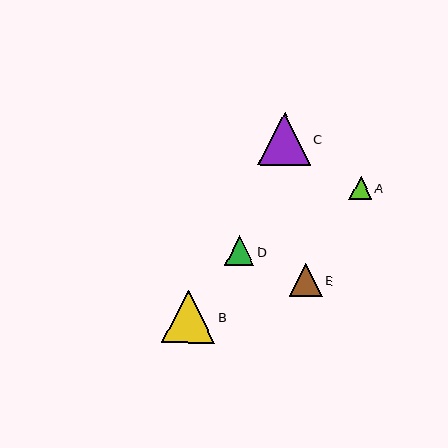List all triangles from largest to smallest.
From largest to smallest: C, B, E, D, A.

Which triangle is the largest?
Triangle C is the largest with a size of approximately 53 pixels.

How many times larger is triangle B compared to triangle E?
Triangle B is approximately 1.6 times the size of triangle E.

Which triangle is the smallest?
Triangle A is the smallest with a size of approximately 22 pixels.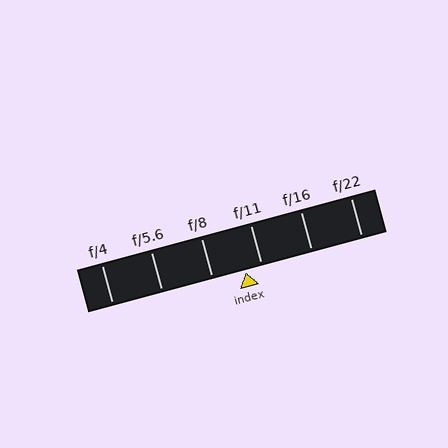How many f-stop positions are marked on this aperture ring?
There are 6 f-stop positions marked.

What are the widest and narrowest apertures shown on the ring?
The widest aperture shown is f/4 and the narrowest is f/22.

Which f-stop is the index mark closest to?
The index mark is closest to f/11.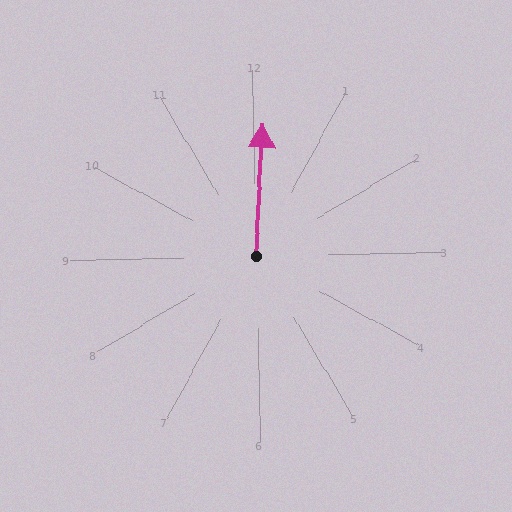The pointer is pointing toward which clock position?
Roughly 12 o'clock.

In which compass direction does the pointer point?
North.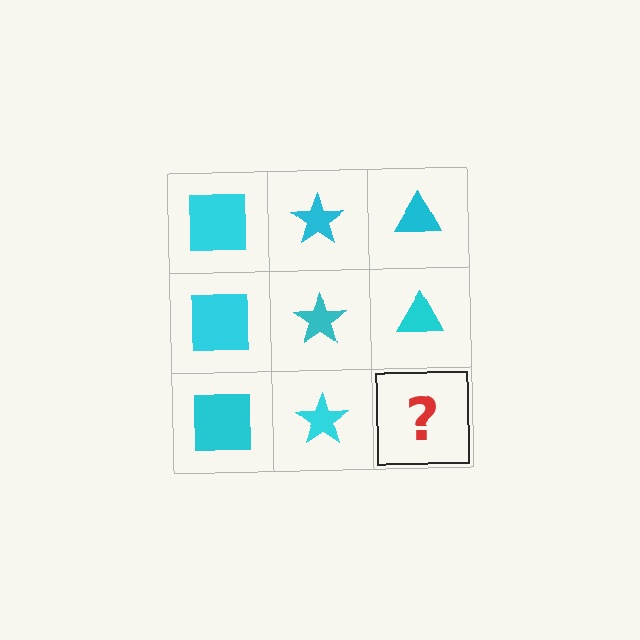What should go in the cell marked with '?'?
The missing cell should contain a cyan triangle.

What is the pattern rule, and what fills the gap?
The rule is that each column has a consistent shape. The gap should be filled with a cyan triangle.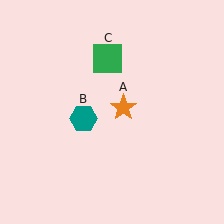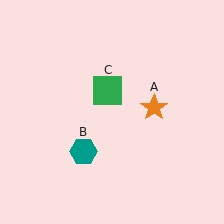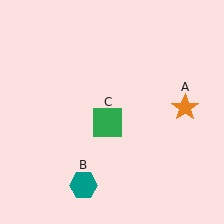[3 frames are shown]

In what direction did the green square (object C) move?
The green square (object C) moved down.